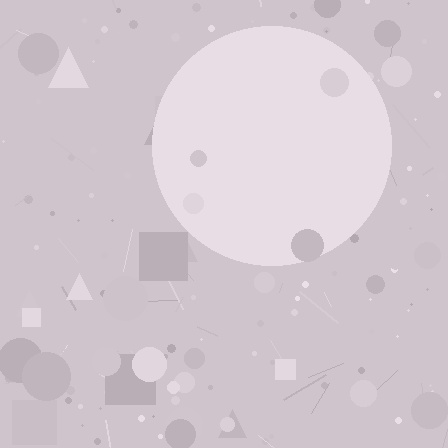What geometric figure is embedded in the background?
A circle is embedded in the background.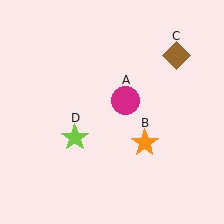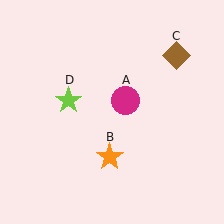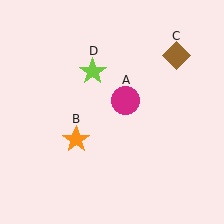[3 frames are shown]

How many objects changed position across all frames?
2 objects changed position: orange star (object B), lime star (object D).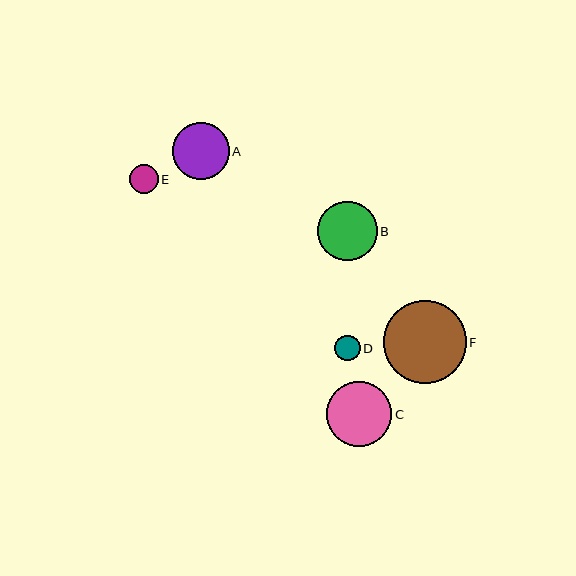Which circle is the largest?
Circle F is the largest with a size of approximately 83 pixels.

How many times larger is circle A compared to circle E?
Circle A is approximately 1.9 times the size of circle E.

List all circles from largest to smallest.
From largest to smallest: F, C, B, A, E, D.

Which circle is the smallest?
Circle D is the smallest with a size of approximately 25 pixels.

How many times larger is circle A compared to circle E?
Circle A is approximately 1.9 times the size of circle E.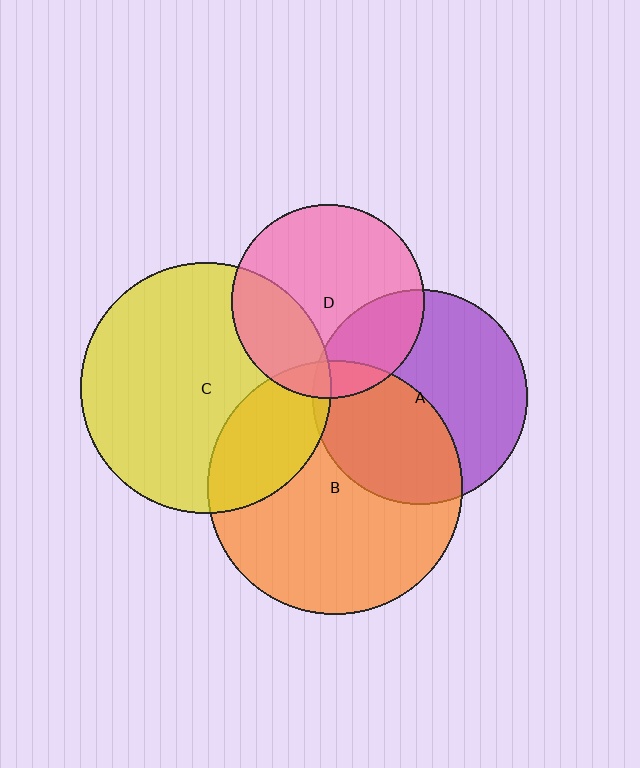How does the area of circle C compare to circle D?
Approximately 1.7 times.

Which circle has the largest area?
Circle B (orange).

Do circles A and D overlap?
Yes.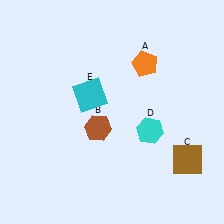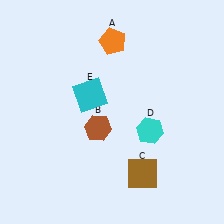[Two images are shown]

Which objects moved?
The objects that moved are: the orange pentagon (A), the brown square (C).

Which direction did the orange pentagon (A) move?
The orange pentagon (A) moved left.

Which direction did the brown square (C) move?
The brown square (C) moved left.